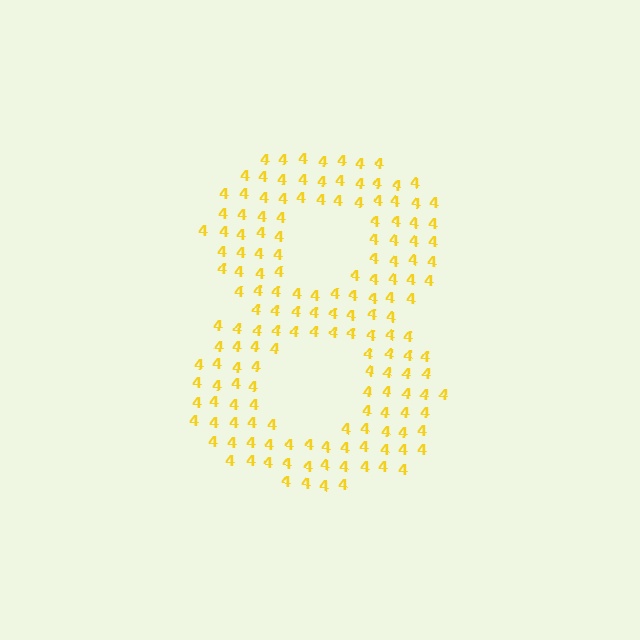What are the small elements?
The small elements are digit 4's.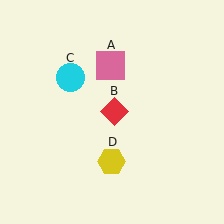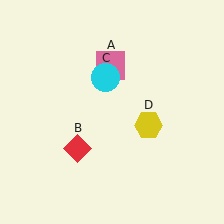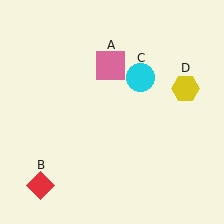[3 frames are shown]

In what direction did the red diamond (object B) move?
The red diamond (object B) moved down and to the left.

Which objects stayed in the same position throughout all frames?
Pink square (object A) remained stationary.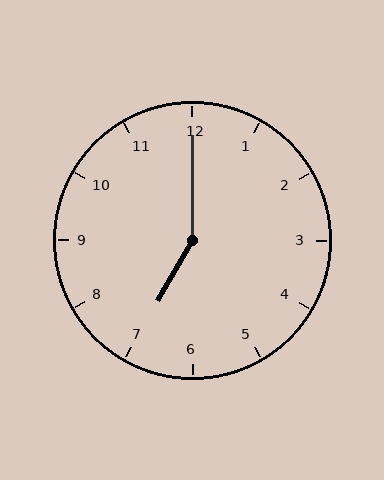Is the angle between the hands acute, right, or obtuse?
It is obtuse.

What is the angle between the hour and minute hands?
Approximately 150 degrees.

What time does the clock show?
7:00.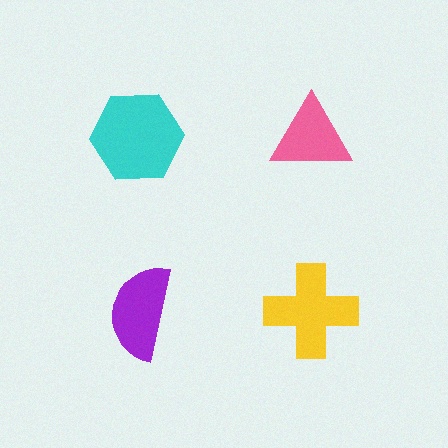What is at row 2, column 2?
A yellow cross.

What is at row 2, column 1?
A purple semicircle.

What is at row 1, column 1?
A cyan hexagon.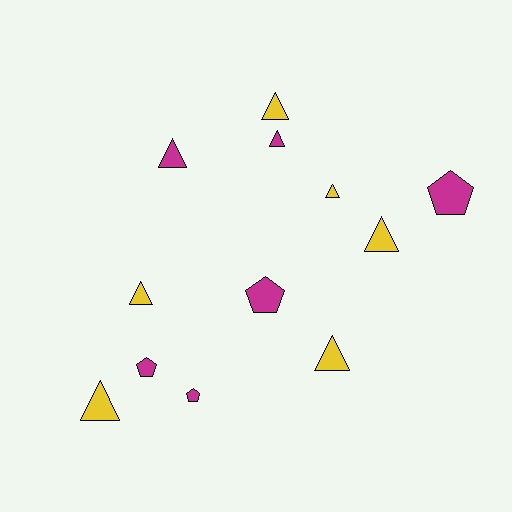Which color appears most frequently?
Yellow, with 6 objects.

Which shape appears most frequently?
Triangle, with 8 objects.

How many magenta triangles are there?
There are 2 magenta triangles.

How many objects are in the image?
There are 12 objects.